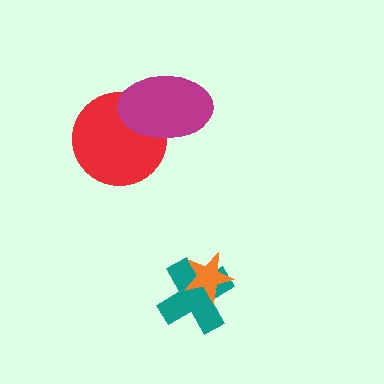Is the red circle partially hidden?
Yes, it is partially covered by another shape.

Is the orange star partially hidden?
No, no other shape covers it.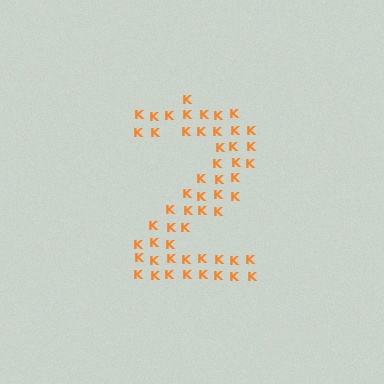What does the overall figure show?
The overall figure shows the digit 2.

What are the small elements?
The small elements are letter K's.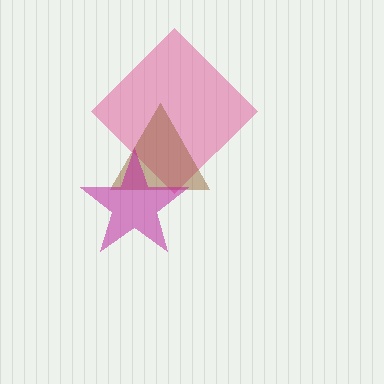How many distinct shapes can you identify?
There are 3 distinct shapes: a pink diamond, a brown triangle, a magenta star.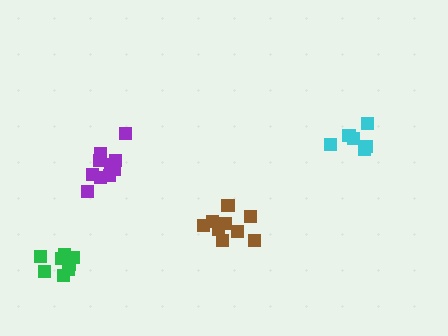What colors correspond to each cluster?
The clusters are colored: green, cyan, brown, purple.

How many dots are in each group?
Group 1: 8 dots, Group 2: 6 dots, Group 3: 9 dots, Group 4: 10 dots (33 total).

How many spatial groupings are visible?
There are 4 spatial groupings.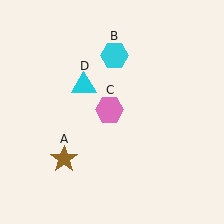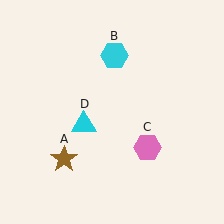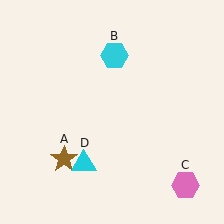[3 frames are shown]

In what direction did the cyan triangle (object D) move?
The cyan triangle (object D) moved down.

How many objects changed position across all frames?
2 objects changed position: pink hexagon (object C), cyan triangle (object D).